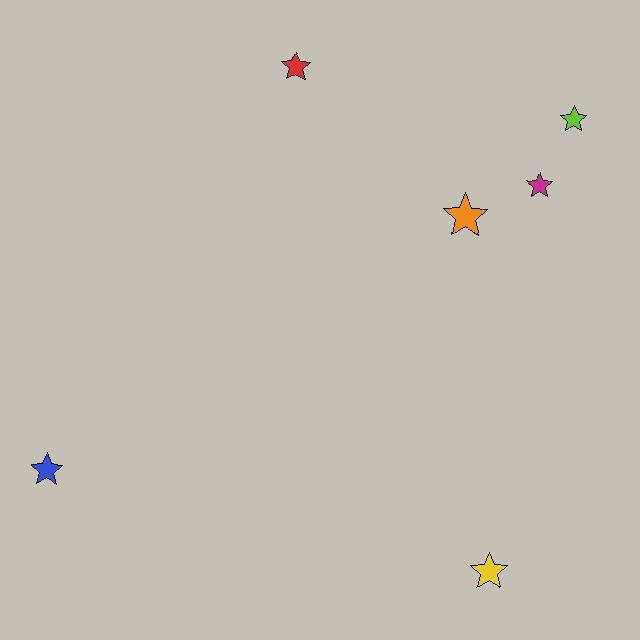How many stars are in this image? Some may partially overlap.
There are 6 stars.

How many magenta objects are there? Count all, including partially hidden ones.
There is 1 magenta object.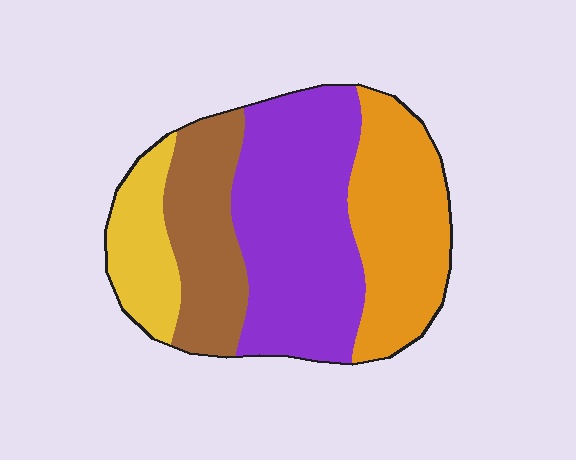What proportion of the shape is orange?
Orange covers 27% of the shape.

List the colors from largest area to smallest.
From largest to smallest: purple, orange, brown, yellow.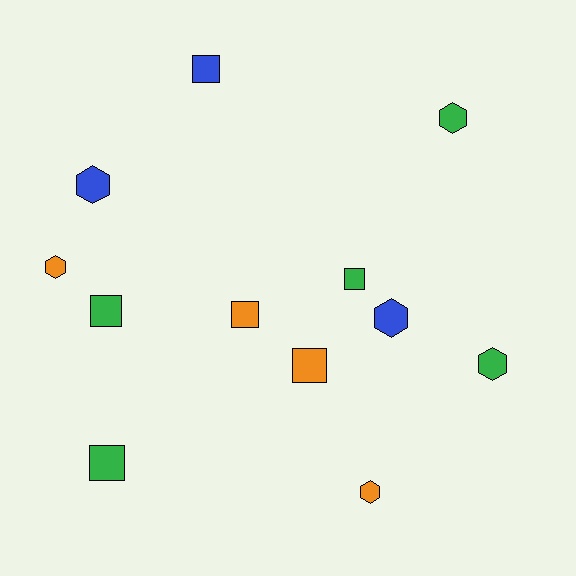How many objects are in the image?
There are 12 objects.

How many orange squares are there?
There are 2 orange squares.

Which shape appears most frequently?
Hexagon, with 6 objects.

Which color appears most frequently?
Green, with 5 objects.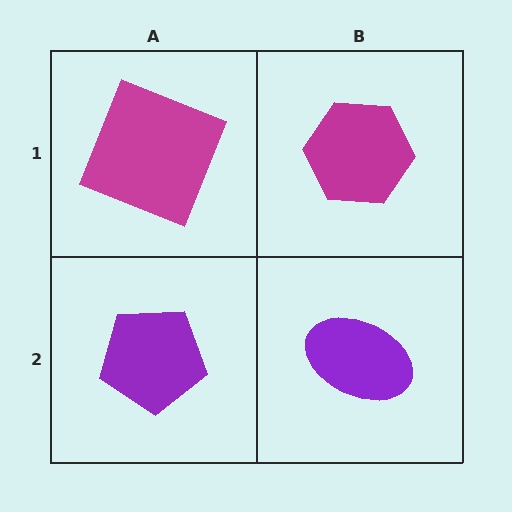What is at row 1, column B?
A magenta hexagon.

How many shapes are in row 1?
2 shapes.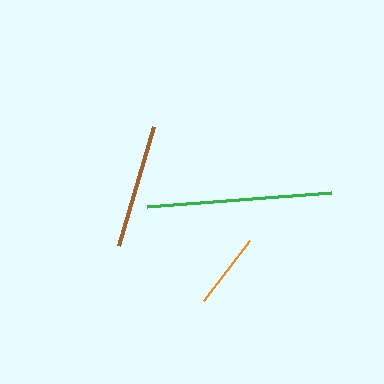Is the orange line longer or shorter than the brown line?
The brown line is longer than the orange line.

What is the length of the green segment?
The green segment is approximately 184 pixels long.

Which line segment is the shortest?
The orange line is the shortest at approximately 76 pixels.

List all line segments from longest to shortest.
From longest to shortest: green, brown, orange.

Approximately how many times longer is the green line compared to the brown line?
The green line is approximately 1.5 times the length of the brown line.